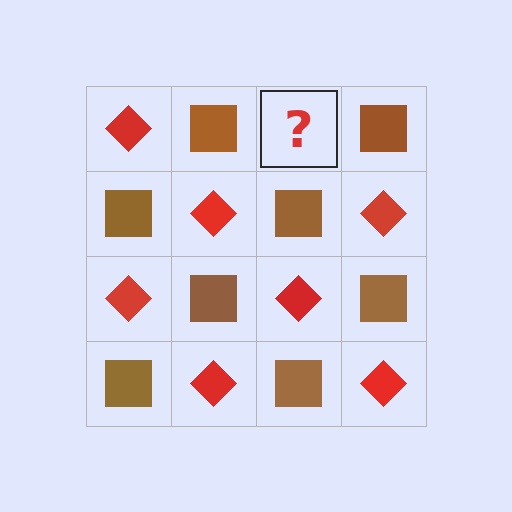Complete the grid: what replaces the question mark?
The question mark should be replaced with a red diamond.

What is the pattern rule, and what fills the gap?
The rule is that it alternates red diamond and brown square in a checkerboard pattern. The gap should be filled with a red diamond.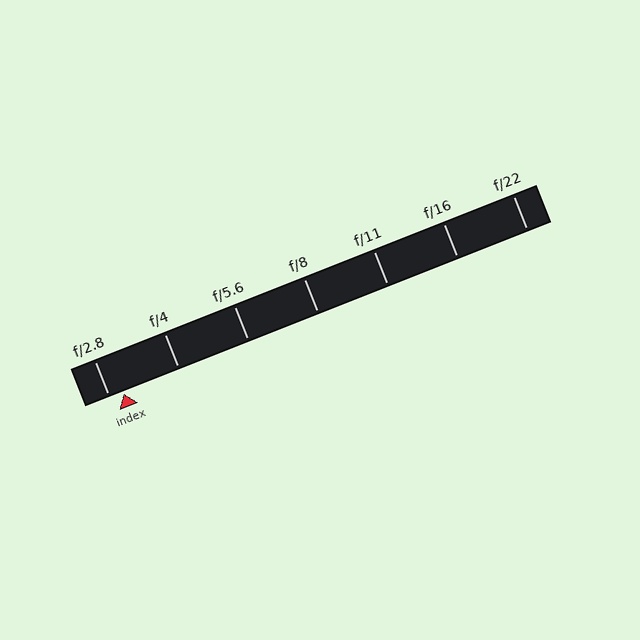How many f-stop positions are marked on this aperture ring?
There are 7 f-stop positions marked.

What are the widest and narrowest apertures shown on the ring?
The widest aperture shown is f/2.8 and the narrowest is f/22.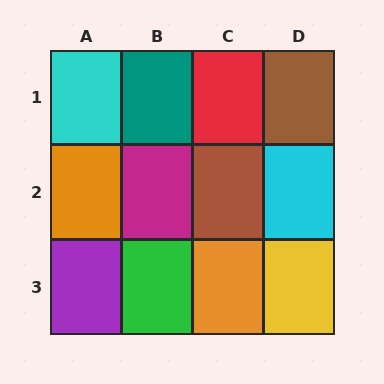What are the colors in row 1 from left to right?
Cyan, teal, red, brown.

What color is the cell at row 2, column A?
Orange.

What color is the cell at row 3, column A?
Purple.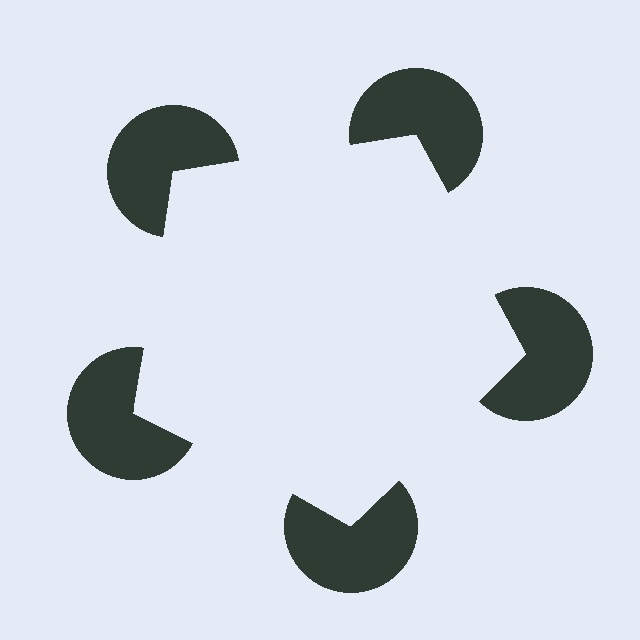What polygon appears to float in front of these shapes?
An illusory pentagon — its edges are inferred from the aligned wedge cuts in the pac-man discs, not physically drawn.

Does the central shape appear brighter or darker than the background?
It typically appears slightly brighter than the background, even though no actual brightness change is drawn.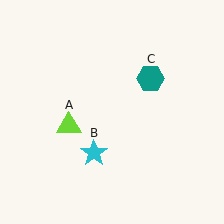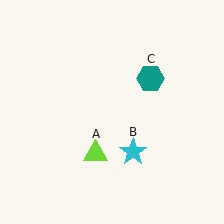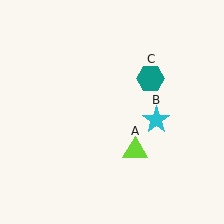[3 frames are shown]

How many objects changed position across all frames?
2 objects changed position: lime triangle (object A), cyan star (object B).